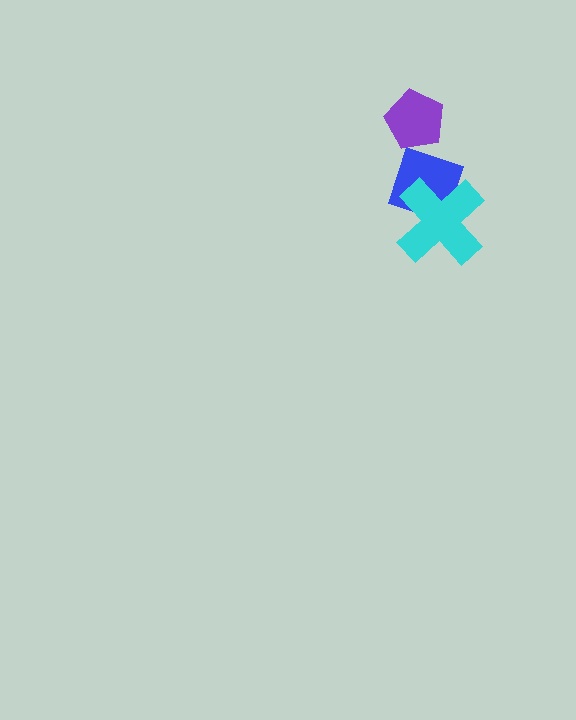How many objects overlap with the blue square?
1 object overlaps with the blue square.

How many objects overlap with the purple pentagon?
0 objects overlap with the purple pentagon.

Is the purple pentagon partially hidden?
No, no other shape covers it.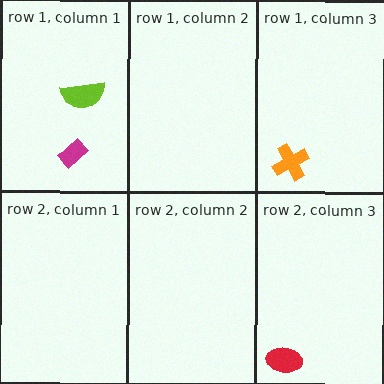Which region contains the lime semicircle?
The row 1, column 1 region.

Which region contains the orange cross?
The row 1, column 3 region.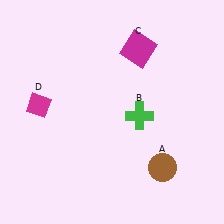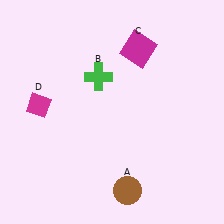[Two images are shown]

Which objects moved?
The objects that moved are: the brown circle (A), the green cross (B).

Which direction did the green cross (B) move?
The green cross (B) moved left.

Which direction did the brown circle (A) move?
The brown circle (A) moved left.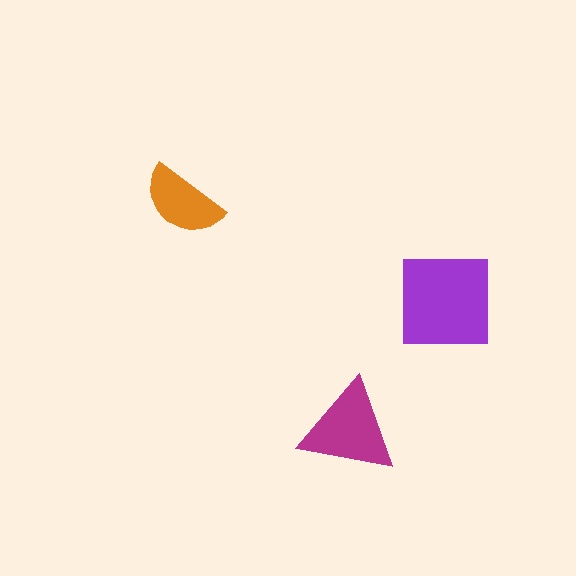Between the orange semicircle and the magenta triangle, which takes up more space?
The magenta triangle.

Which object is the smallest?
The orange semicircle.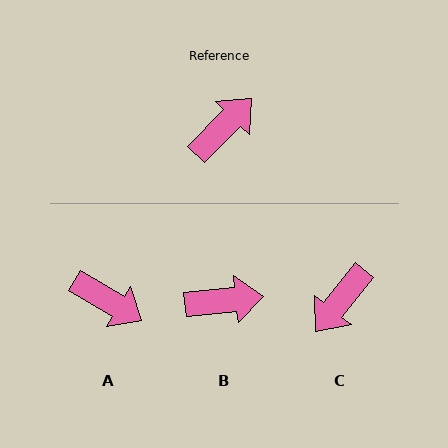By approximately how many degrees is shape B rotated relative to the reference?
Approximately 40 degrees clockwise.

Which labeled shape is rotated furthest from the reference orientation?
C, about 174 degrees away.